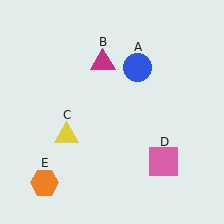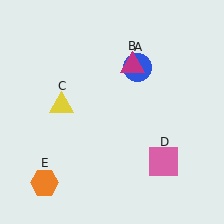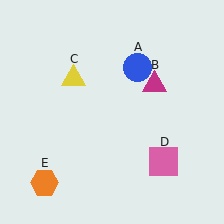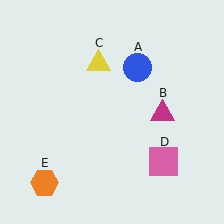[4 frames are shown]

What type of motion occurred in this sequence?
The magenta triangle (object B), yellow triangle (object C) rotated clockwise around the center of the scene.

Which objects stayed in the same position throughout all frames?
Blue circle (object A) and pink square (object D) and orange hexagon (object E) remained stationary.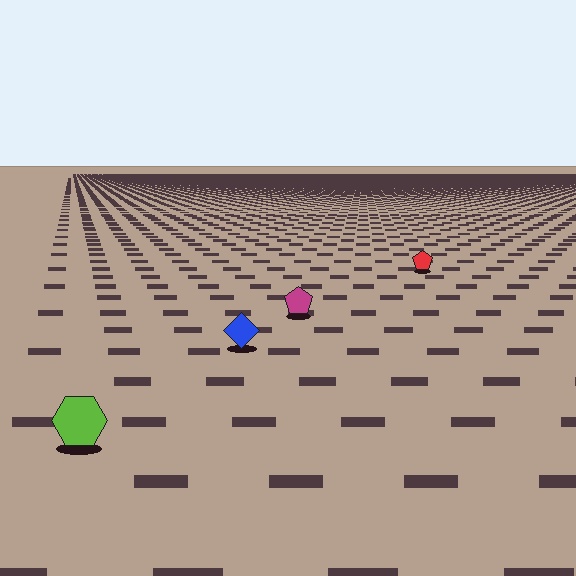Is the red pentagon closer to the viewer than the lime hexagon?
No. The lime hexagon is closer — you can tell from the texture gradient: the ground texture is coarser near it.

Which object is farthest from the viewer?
The red pentagon is farthest from the viewer. It appears smaller and the ground texture around it is denser.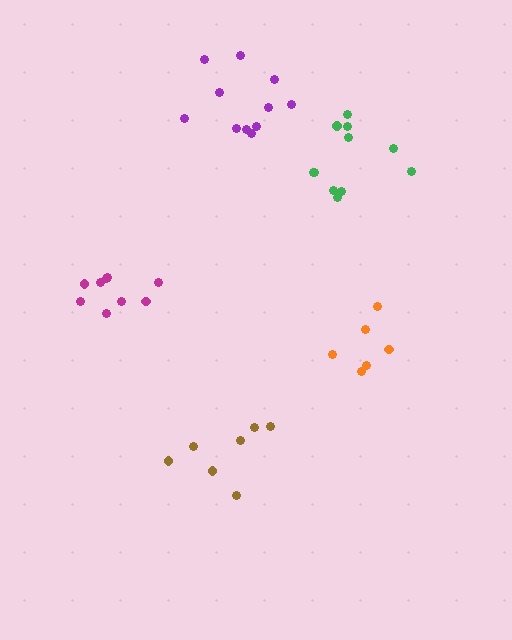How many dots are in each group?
Group 1: 11 dots, Group 2: 9 dots, Group 3: 7 dots, Group 4: 11 dots, Group 5: 6 dots (44 total).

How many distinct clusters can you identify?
There are 5 distinct clusters.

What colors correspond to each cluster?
The clusters are colored: green, magenta, brown, purple, orange.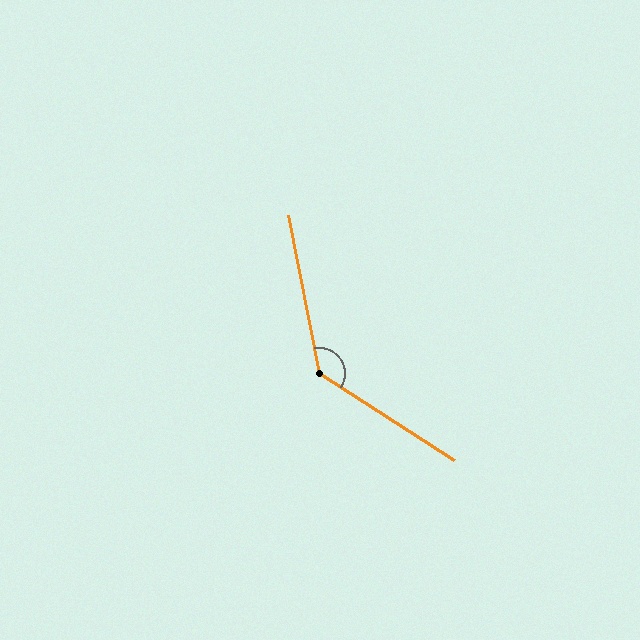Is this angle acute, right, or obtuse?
It is obtuse.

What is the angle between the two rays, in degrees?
Approximately 134 degrees.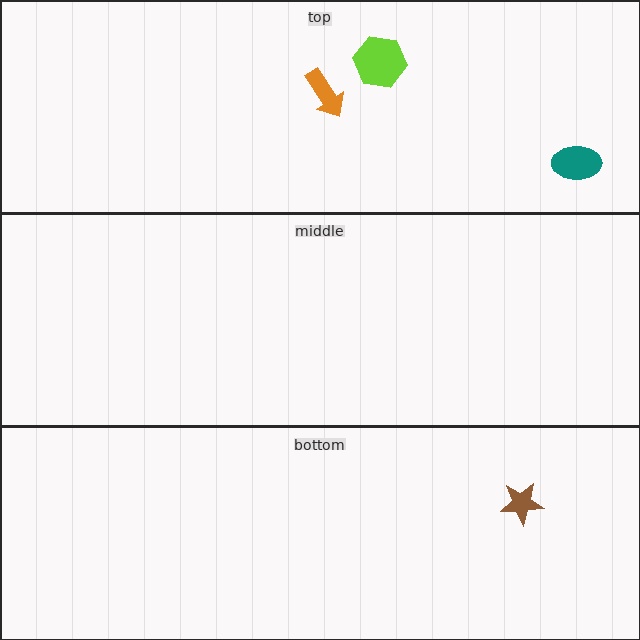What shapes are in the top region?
The teal ellipse, the orange arrow, the lime hexagon.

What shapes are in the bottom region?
The brown star.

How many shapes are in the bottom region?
1.